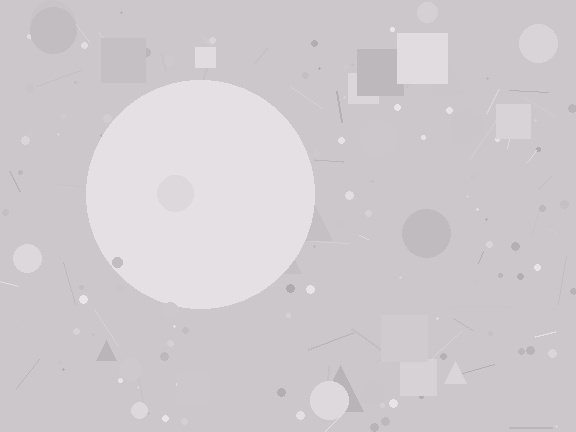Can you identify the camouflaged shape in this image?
The camouflaged shape is a circle.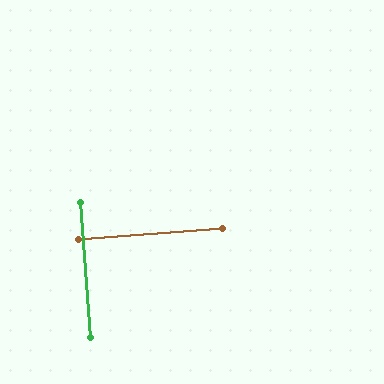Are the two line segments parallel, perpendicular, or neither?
Perpendicular — they meet at approximately 89°.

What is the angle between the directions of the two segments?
Approximately 89 degrees.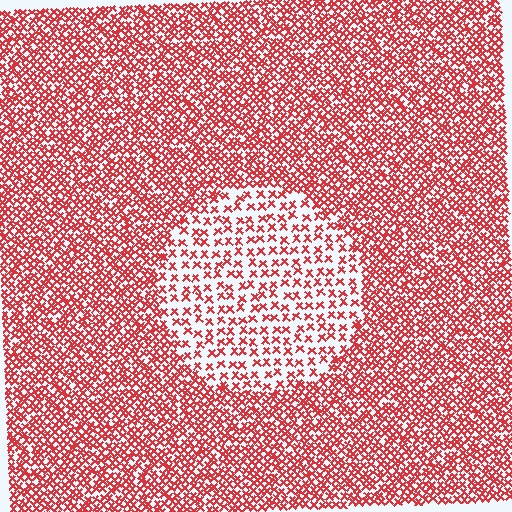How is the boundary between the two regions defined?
The boundary is defined by a change in element density (approximately 2.2x ratio). All elements are the same color, size, and shape.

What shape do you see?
I see a circle.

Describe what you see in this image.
The image contains small red elements arranged at two different densities. A circle-shaped region is visible where the elements are less densely packed than the surrounding area.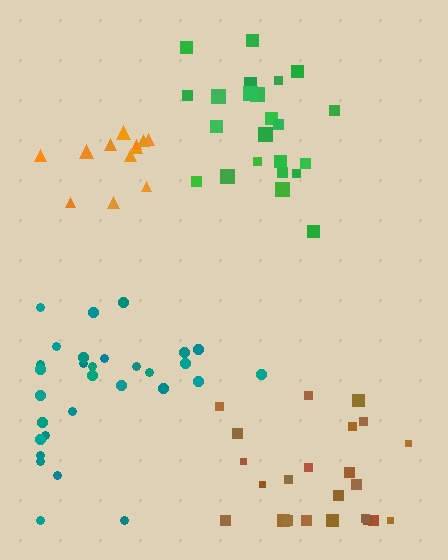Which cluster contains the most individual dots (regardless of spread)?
Teal (30).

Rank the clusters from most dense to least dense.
green, orange, teal, brown.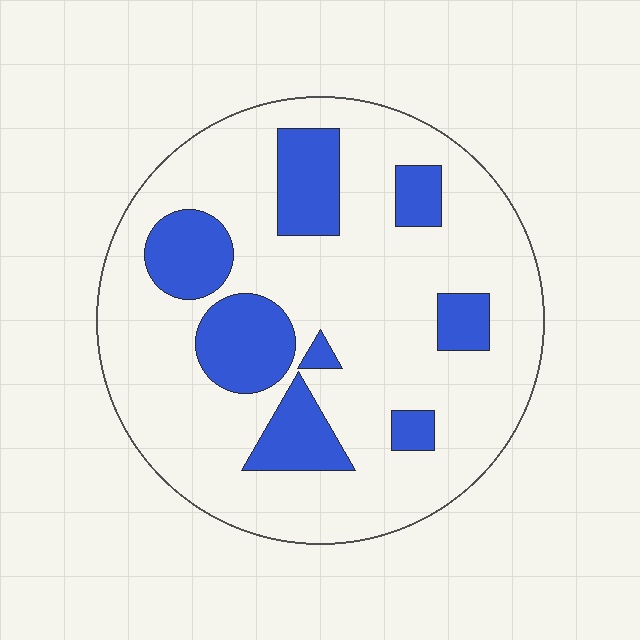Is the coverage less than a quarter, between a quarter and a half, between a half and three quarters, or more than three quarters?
Less than a quarter.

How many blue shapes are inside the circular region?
8.